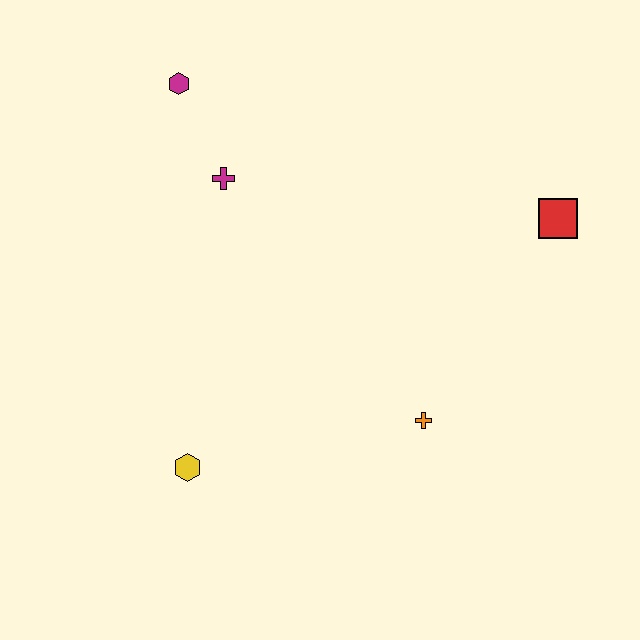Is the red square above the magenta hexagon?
No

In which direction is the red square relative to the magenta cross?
The red square is to the right of the magenta cross.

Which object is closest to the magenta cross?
The magenta hexagon is closest to the magenta cross.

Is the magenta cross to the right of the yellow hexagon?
Yes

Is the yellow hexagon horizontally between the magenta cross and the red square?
No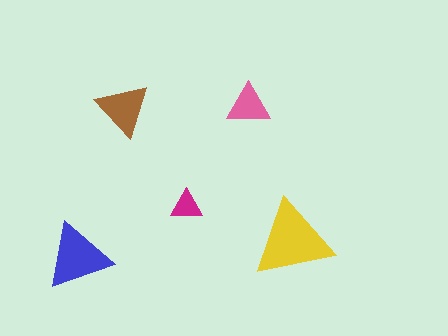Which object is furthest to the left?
The blue triangle is leftmost.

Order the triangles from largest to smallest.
the yellow one, the blue one, the brown one, the pink one, the magenta one.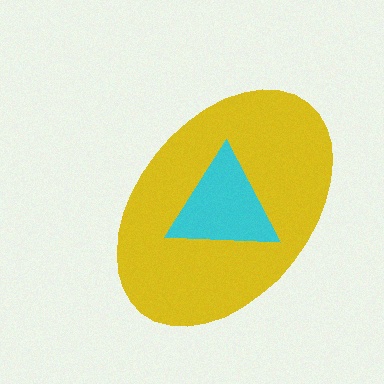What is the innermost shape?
The cyan triangle.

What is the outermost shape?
The yellow ellipse.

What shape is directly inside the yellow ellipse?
The cyan triangle.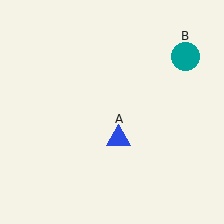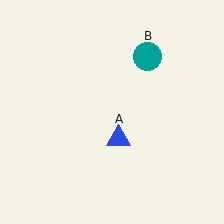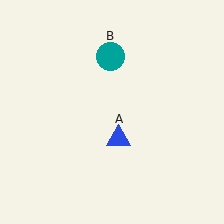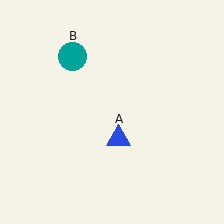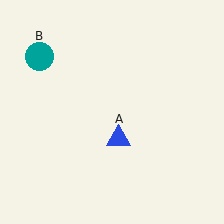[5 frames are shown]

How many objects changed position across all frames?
1 object changed position: teal circle (object B).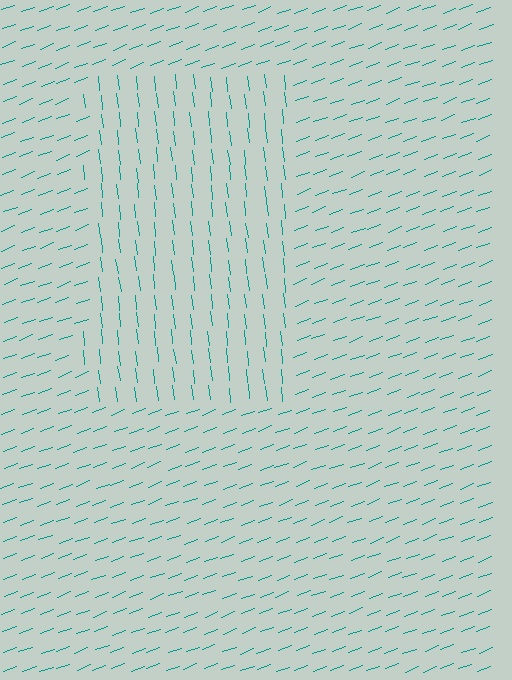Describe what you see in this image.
The image is filled with small teal line segments. A rectangle region in the image has lines oriented differently from the surrounding lines, creating a visible texture boundary.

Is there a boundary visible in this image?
Yes, there is a texture boundary formed by a change in line orientation.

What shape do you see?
I see a rectangle.